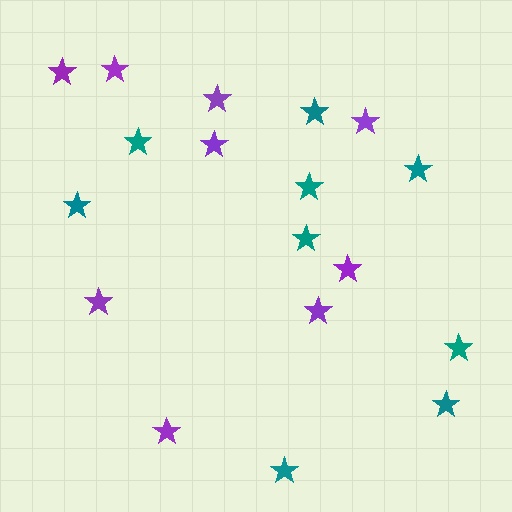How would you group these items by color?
There are 2 groups: one group of teal stars (9) and one group of purple stars (9).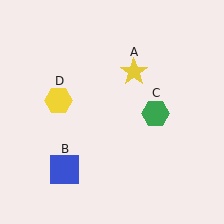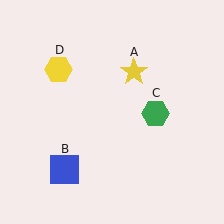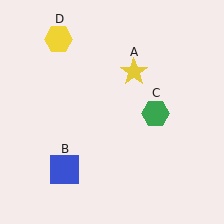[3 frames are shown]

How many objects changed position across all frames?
1 object changed position: yellow hexagon (object D).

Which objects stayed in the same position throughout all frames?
Yellow star (object A) and blue square (object B) and green hexagon (object C) remained stationary.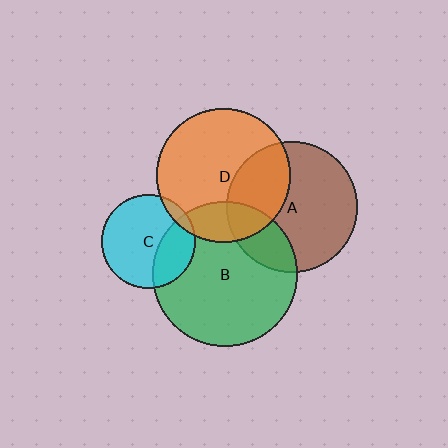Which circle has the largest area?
Circle B (green).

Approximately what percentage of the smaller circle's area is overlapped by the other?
Approximately 30%.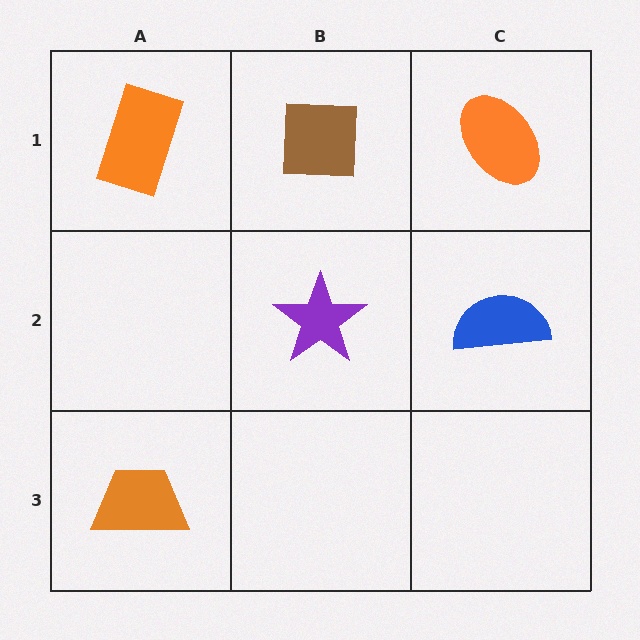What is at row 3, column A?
An orange trapezoid.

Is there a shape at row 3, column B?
No, that cell is empty.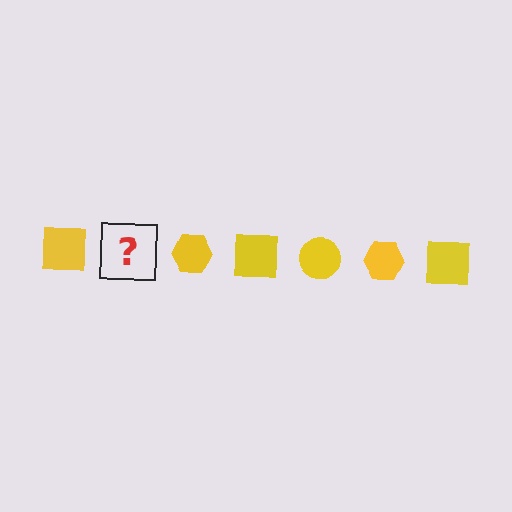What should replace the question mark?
The question mark should be replaced with a yellow circle.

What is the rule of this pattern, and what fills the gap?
The rule is that the pattern cycles through square, circle, hexagon shapes in yellow. The gap should be filled with a yellow circle.